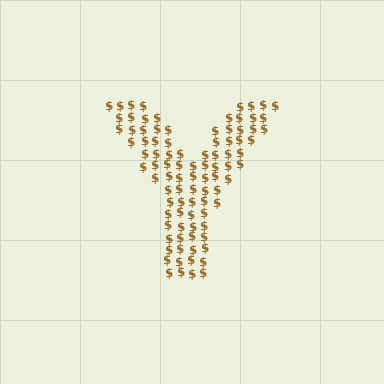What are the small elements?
The small elements are dollar signs.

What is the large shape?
The large shape is the letter Y.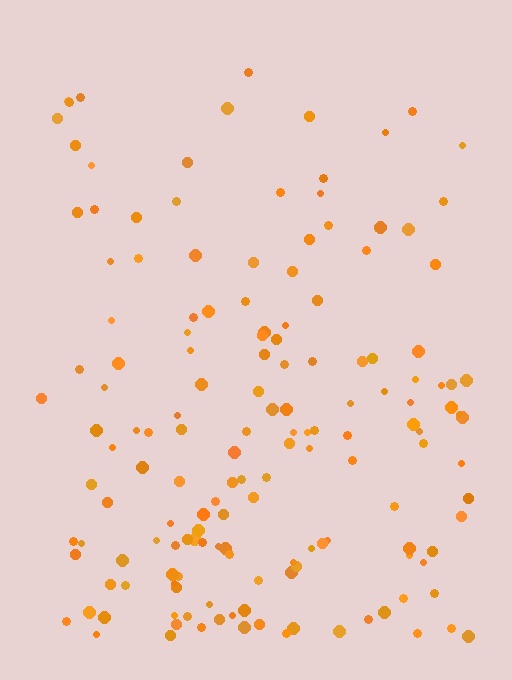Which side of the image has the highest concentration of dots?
The bottom.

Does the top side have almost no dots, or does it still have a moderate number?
Still a moderate number, just noticeably fewer than the bottom.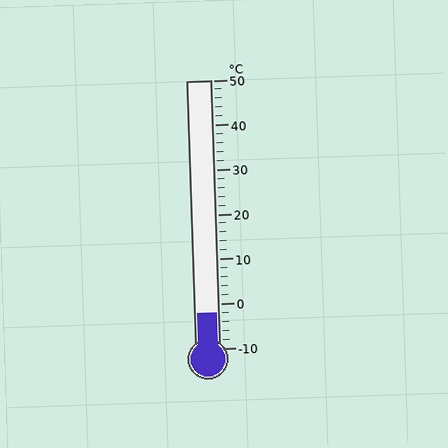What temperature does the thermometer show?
The thermometer shows approximately -2°C.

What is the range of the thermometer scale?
The thermometer scale ranges from -10°C to 50°C.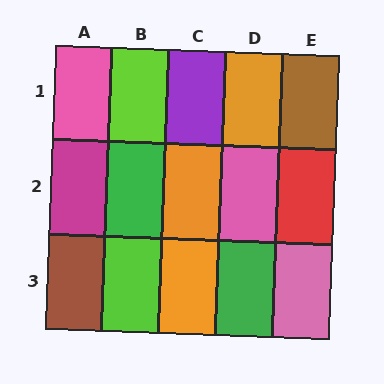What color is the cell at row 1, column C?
Purple.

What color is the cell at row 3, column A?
Brown.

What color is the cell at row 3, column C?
Orange.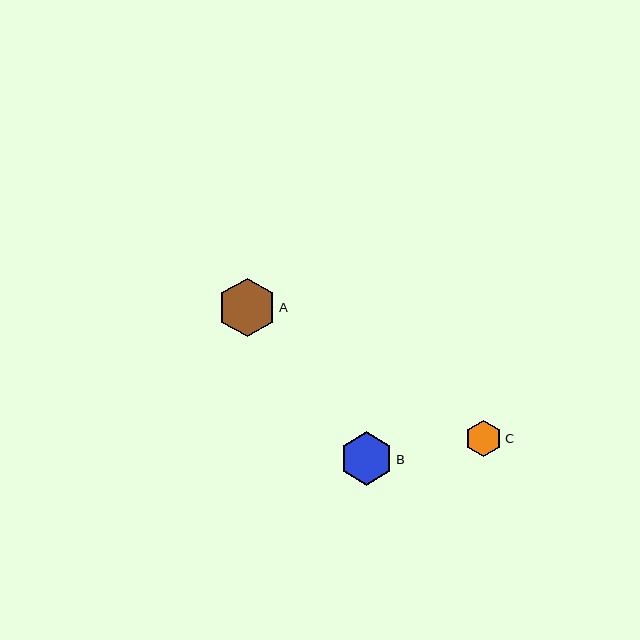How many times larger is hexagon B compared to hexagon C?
Hexagon B is approximately 1.5 times the size of hexagon C.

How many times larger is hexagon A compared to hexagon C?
Hexagon A is approximately 1.6 times the size of hexagon C.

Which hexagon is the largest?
Hexagon A is the largest with a size of approximately 58 pixels.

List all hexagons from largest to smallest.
From largest to smallest: A, B, C.